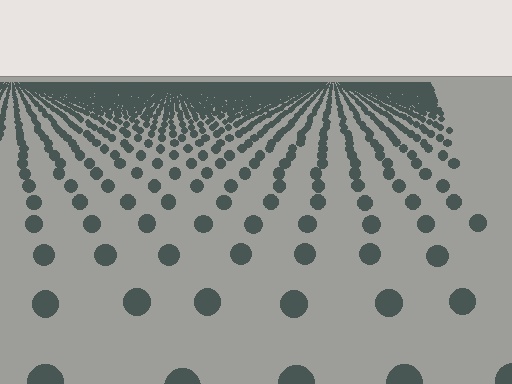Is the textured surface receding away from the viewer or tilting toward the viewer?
The surface is receding away from the viewer. Texture elements get smaller and denser toward the top.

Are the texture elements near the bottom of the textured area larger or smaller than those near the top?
Larger. Near the bottom, elements are closer to the viewer and appear at a bigger on-screen size.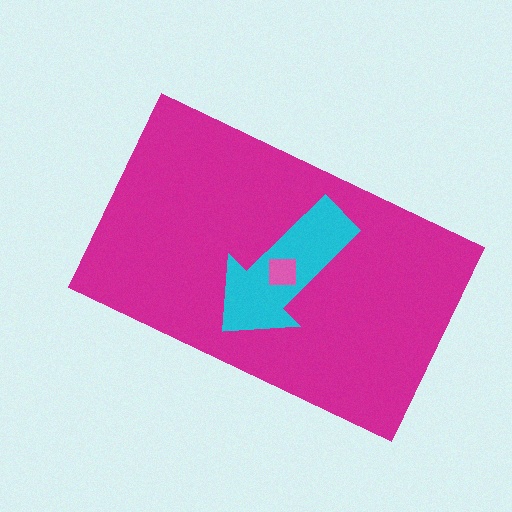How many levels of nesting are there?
3.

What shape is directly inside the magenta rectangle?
The cyan arrow.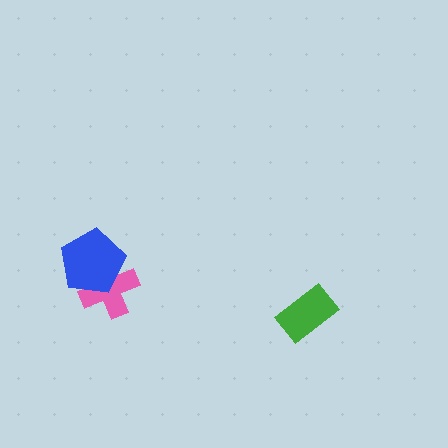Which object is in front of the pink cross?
The blue pentagon is in front of the pink cross.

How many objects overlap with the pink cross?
1 object overlaps with the pink cross.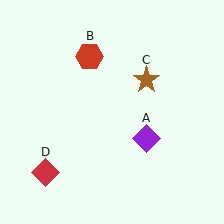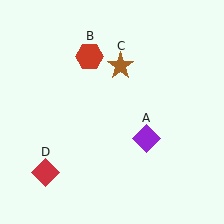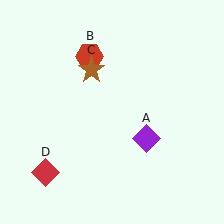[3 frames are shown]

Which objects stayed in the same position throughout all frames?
Purple diamond (object A) and red hexagon (object B) and red diamond (object D) remained stationary.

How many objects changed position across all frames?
1 object changed position: brown star (object C).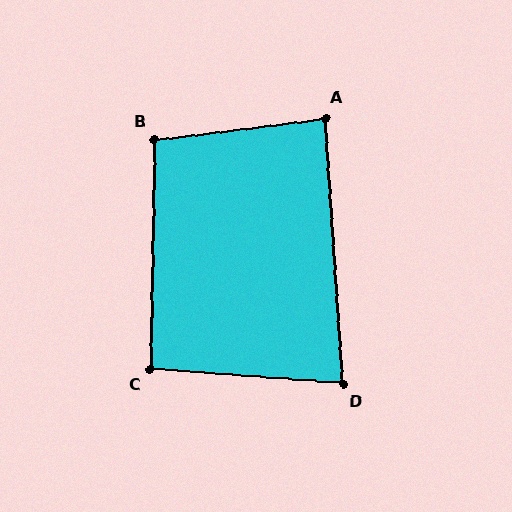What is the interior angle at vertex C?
Approximately 93 degrees (approximately right).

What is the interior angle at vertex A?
Approximately 87 degrees (approximately right).